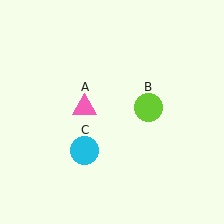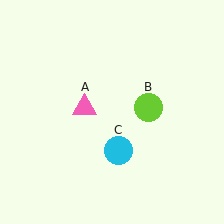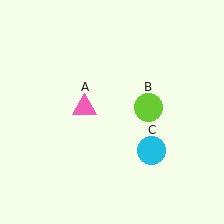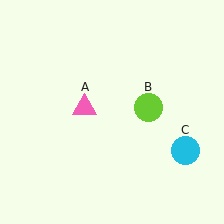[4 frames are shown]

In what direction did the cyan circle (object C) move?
The cyan circle (object C) moved right.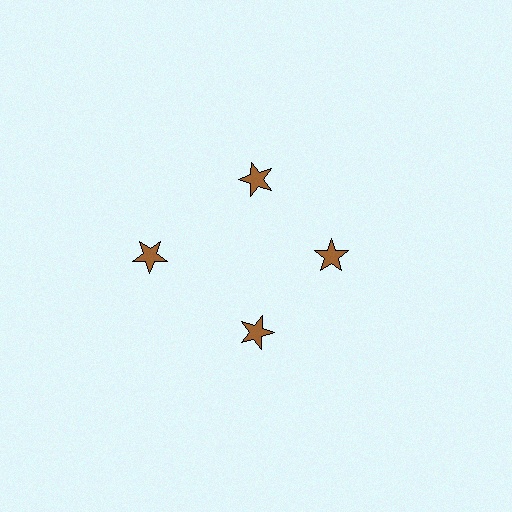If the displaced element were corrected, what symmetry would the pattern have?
It would have 4-fold rotational symmetry — the pattern would map onto itself every 90 degrees.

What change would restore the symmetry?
The symmetry would be restored by moving it inward, back onto the ring so that all 4 stars sit at equal angles and equal distance from the center.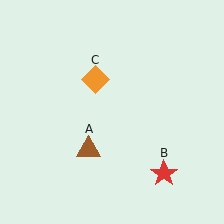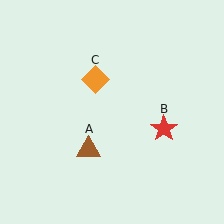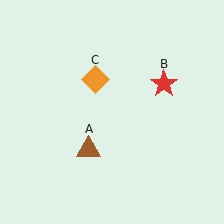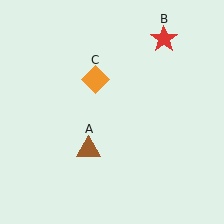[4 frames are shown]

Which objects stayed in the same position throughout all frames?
Brown triangle (object A) and orange diamond (object C) remained stationary.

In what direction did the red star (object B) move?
The red star (object B) moved up.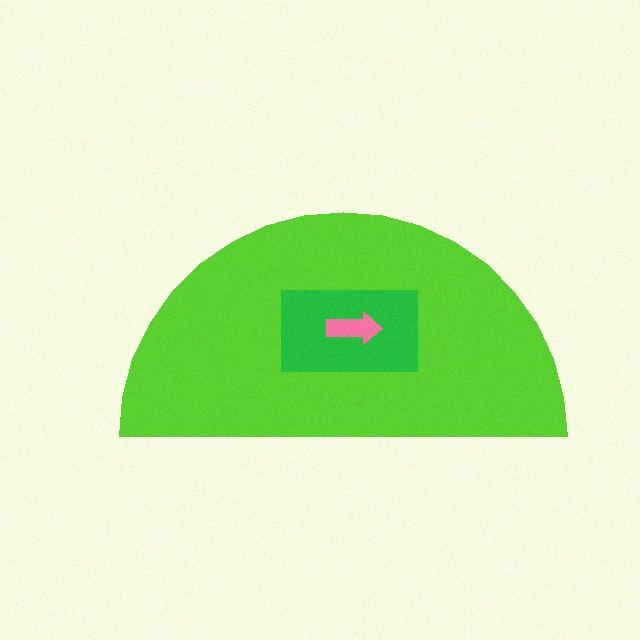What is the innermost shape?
The pink arrow.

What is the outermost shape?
The lime semicircle.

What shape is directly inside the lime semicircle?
The green rectangle.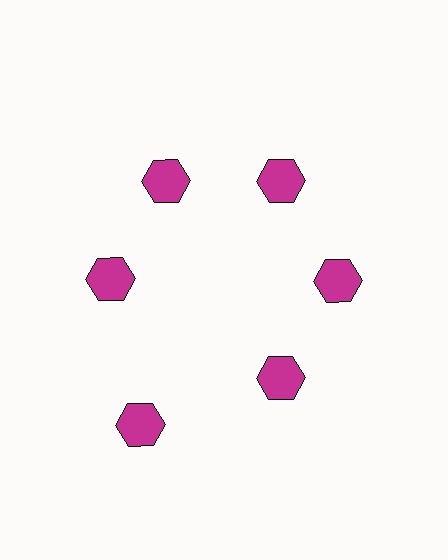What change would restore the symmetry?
The symmetry would be restored by moving it inward, back onto the ring so that all 6 hexagons sit at equal angles and equal distance from the center.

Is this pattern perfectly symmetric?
No. The 6 magenta hexagons are arranged in a ring, but one element near the 7 o'clock position is pushed outward from the center, breaking the 6-fold rotational symmetry.